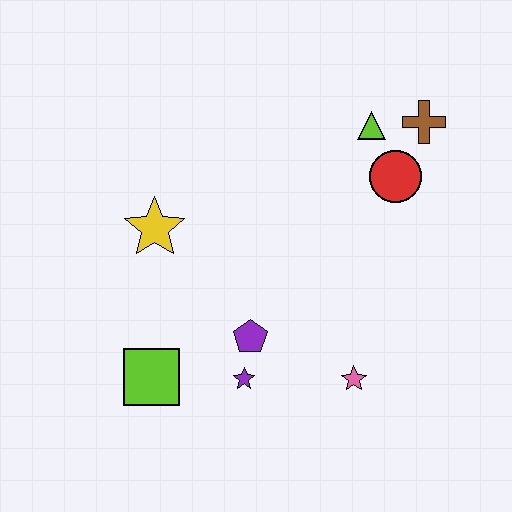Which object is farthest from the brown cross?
The lime square is farthest from the brown cross.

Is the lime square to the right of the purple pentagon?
No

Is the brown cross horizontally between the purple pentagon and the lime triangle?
No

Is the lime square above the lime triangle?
No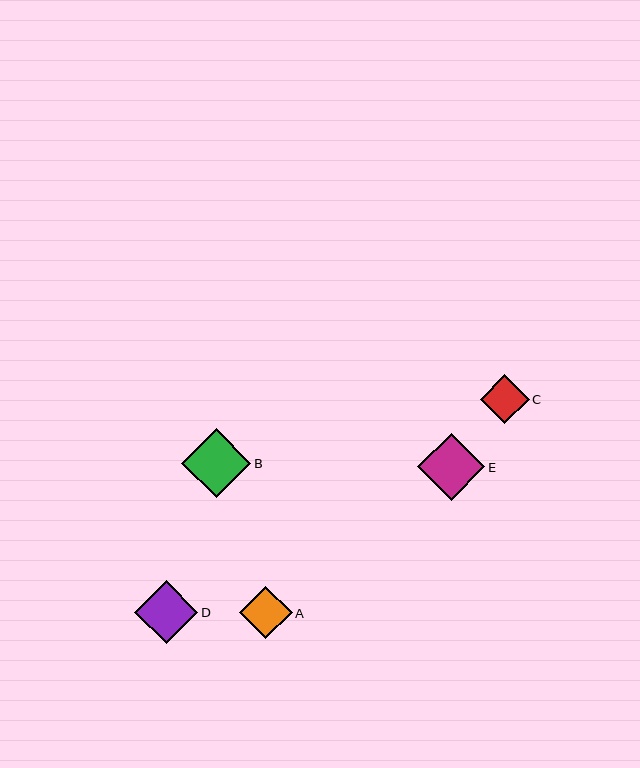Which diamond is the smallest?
Diamond C is the smallest with a size of approximately 49 pixels.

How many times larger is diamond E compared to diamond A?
Diamond E is approximately 1.3 times the size of diamond A.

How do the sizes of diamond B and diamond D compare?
Diamond B and diamond D are approximately the same size.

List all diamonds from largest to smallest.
From largest to smallest: B, E, D, A, C.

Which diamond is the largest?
Diamond B is the largest with a size of approximately 69 pixels.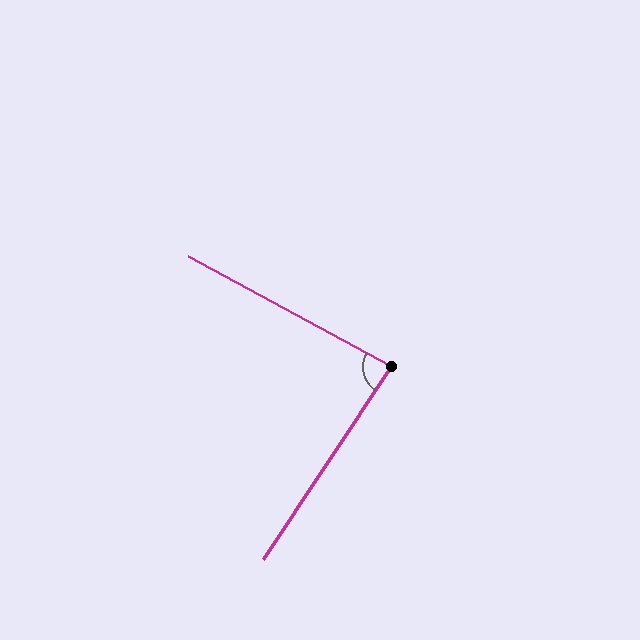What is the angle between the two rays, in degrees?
Approximately 85 degrees.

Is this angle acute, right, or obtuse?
It is acute.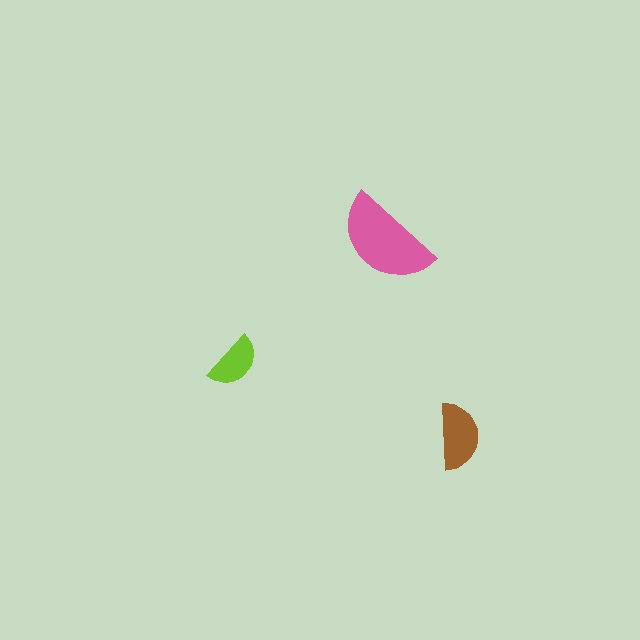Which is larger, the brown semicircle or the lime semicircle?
The brown one.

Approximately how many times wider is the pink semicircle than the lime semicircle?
About 2 times wider.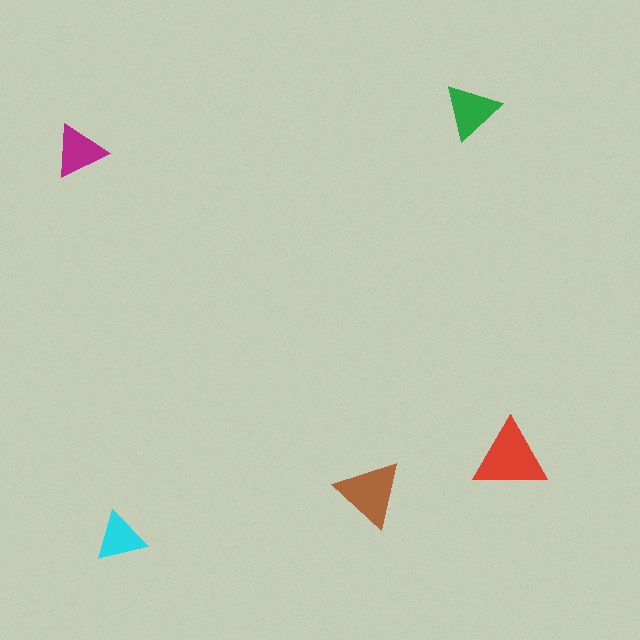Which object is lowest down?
The cyan triangle is bottommost.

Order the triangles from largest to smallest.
the red one, the brown one, the green one, the magenta one, the cyan one.